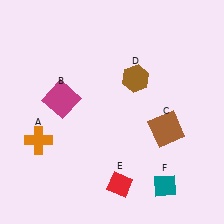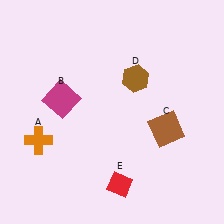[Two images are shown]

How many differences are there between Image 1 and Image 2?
There is 1 difference between the two images.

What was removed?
The teal diamond (F) was removed in Image 2.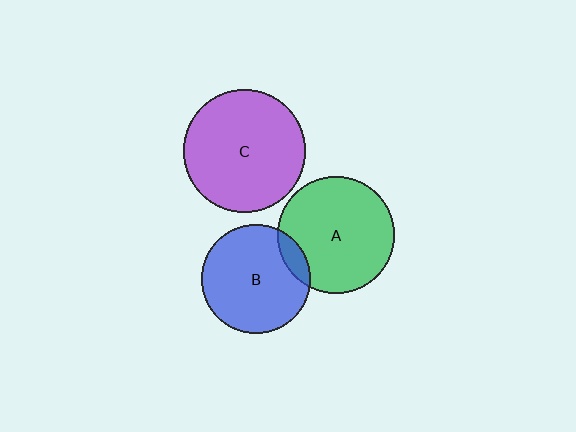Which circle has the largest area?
Circle C (purple).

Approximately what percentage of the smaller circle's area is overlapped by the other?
Approximately 10%.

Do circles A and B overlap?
Yes.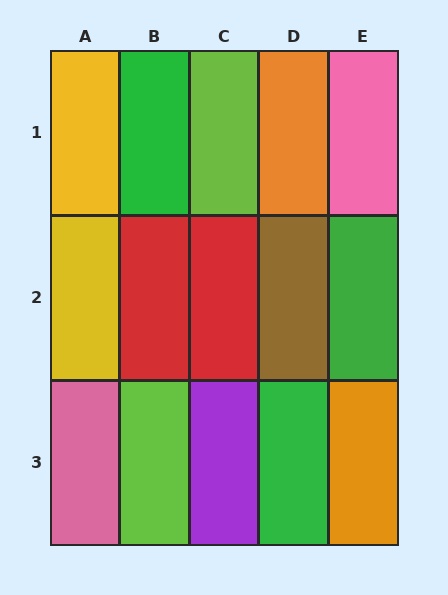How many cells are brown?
1 cell is brown.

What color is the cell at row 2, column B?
Red.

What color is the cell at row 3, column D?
Green.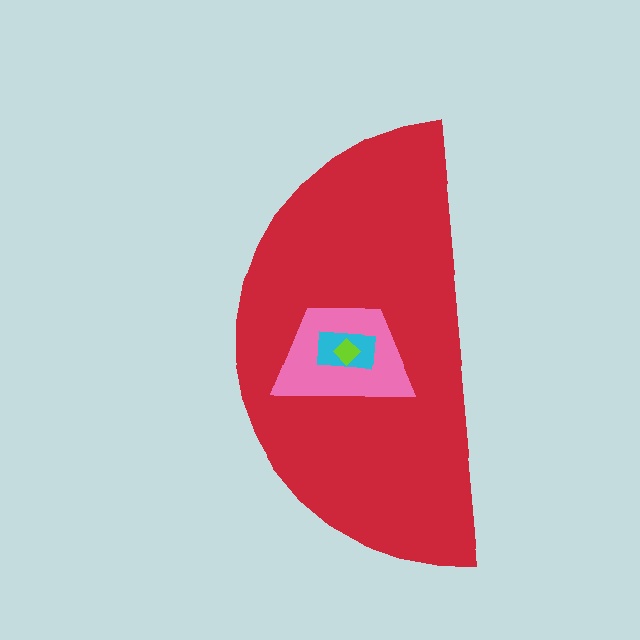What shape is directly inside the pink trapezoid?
The cyan rectangle.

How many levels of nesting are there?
4.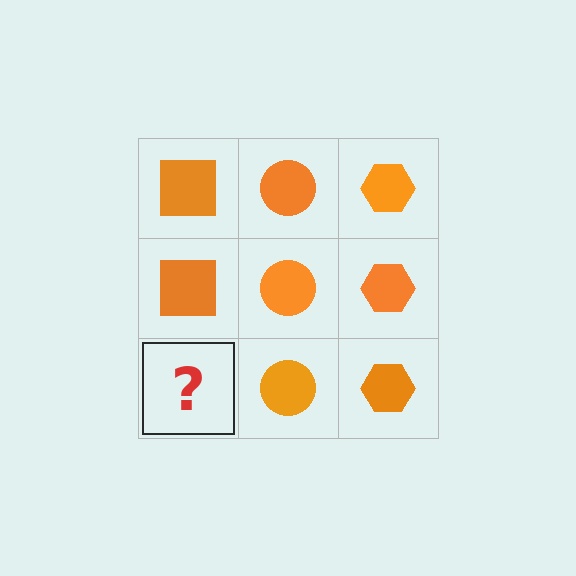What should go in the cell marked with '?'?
The missing cell should contain an orange square.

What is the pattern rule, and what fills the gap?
The rule is that each column has a consistent shape. The gap should be filled with an orange square.